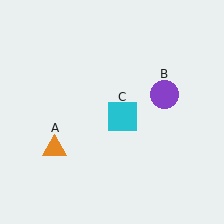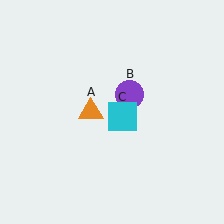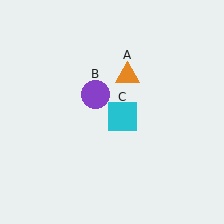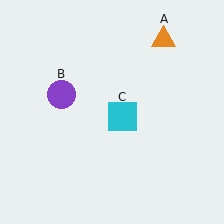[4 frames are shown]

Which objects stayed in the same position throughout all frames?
Cyan square (object C) remained stationary.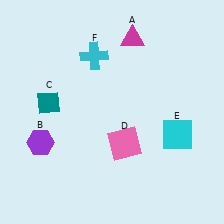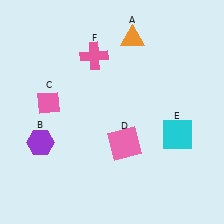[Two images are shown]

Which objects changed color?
A changed from magenta to orange. C changed from teal to pink. F changed from cyan to pink.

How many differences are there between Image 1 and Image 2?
There are 3 differences between the two images.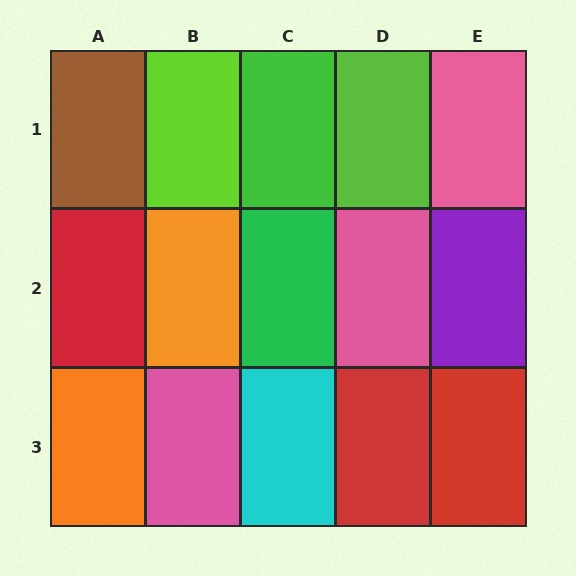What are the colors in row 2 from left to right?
Red, orange, green, pink, purple.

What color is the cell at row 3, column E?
Red.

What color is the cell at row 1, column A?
Brown.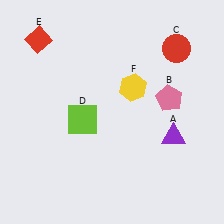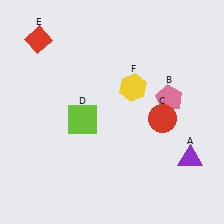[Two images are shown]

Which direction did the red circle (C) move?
The red circle (C) moved down.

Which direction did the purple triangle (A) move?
The purple triangle (A) moved down.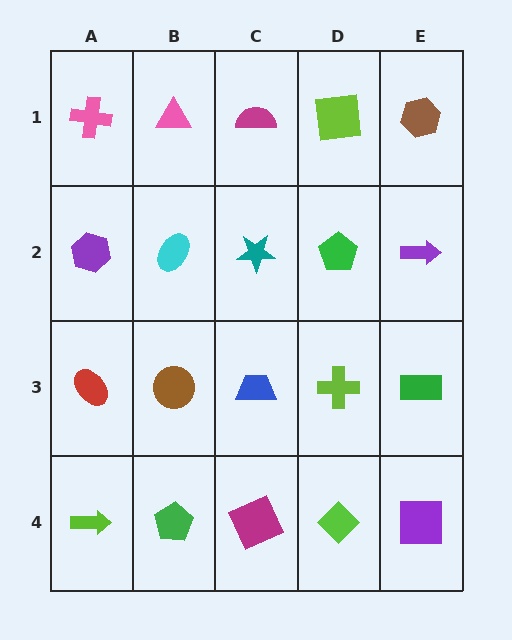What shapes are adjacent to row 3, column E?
A purple arrow (row 2, column E), a purple square (row 4, column E), a lime cross (row 3, column D).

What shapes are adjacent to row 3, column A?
A purple hexagon (row 2, column A), a lime arrow (row 4, column A), a brown circle (row 3, column B).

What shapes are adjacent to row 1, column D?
A green pentagon (row 2, column D), a magenta semicircle (row 1, column C), a brown hexagon (row 1, column E).